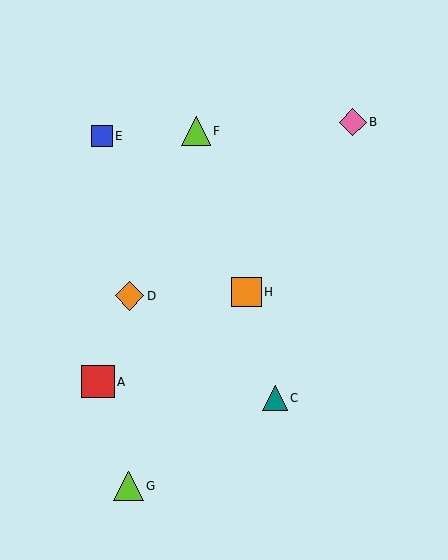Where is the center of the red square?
The center of the red square is at (98, 382).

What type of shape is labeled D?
Shape D is an orange diamond.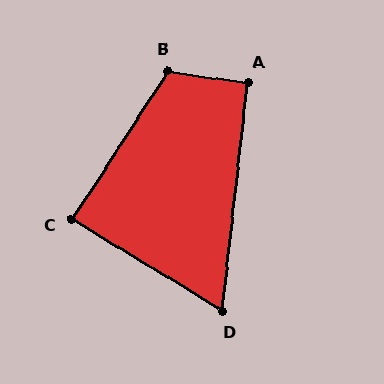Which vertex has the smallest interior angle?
D, at approximately 65 degrees.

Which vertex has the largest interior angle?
B, at approximately 115 degrees.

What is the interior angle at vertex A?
Approximately 92 degrees (approximately right).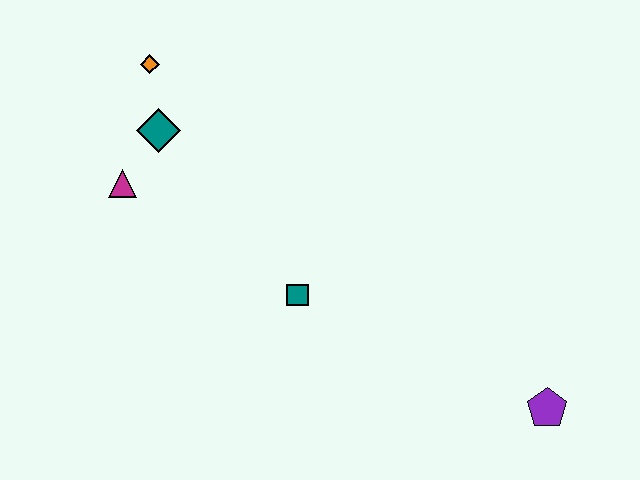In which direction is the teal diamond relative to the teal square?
The teal diamond is above the teal square.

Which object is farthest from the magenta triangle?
The purple pentagon is farthest from the magenta triangle.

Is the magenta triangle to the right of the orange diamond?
No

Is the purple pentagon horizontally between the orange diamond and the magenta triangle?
No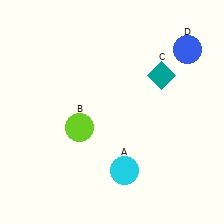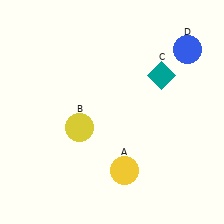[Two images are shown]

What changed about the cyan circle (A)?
In Image 1, A is cyan. In Image 2, it changed to yellow.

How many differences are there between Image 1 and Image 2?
There are 2 differences between the two images.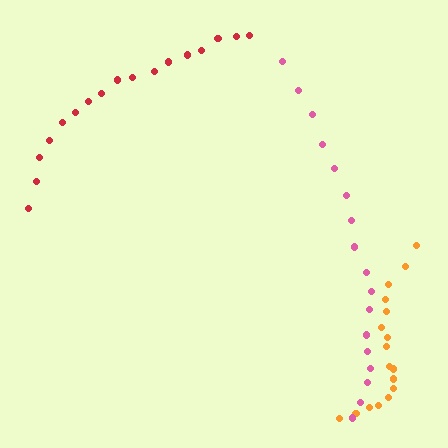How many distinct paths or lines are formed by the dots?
There are 3 distinct paths.